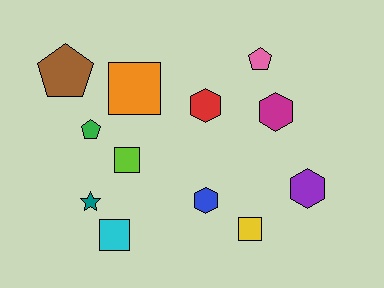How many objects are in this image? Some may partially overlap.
There are 12 objects.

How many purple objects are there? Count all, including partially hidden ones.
There is 1 purple object.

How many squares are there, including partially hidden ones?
There are 4 squares.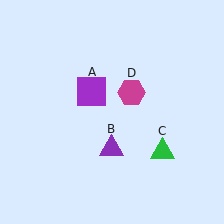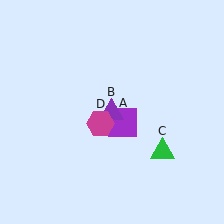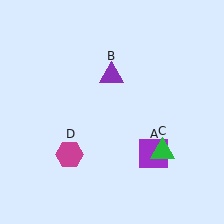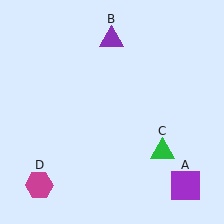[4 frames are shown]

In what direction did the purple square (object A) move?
The purple square (object A) moved down and to the right.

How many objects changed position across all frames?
3 objects changed position: purple square (object A), purple triangle (object B), magenta hexagon (object D).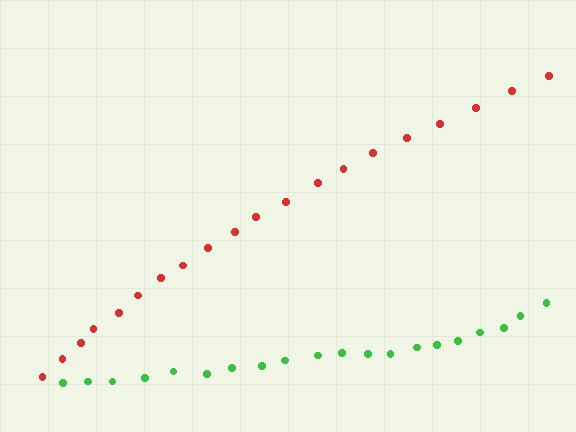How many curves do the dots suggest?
There are 2 distinct paths.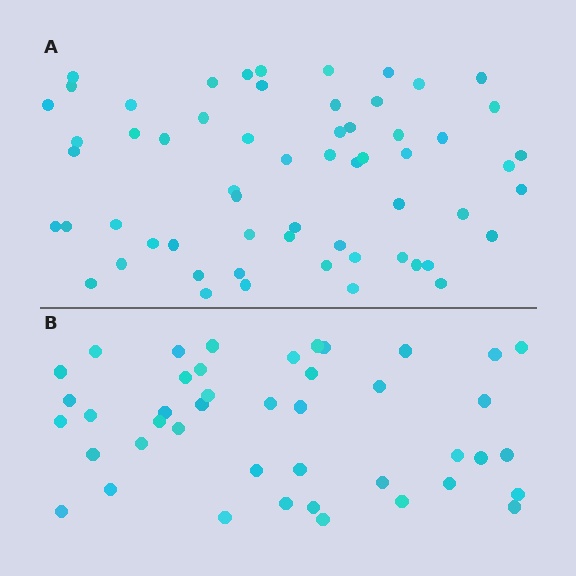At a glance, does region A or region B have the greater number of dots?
Region A (the top region) has more dots.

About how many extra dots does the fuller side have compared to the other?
Region A has approximately 15 more dots than region B.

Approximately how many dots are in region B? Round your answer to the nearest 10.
About 40 dots. (The exact count is 43, which rounds to 40.)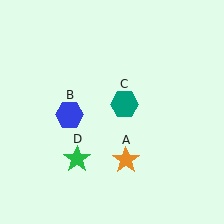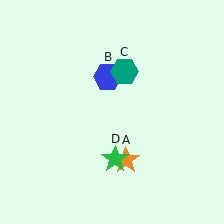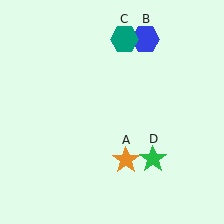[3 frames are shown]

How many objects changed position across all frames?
3 objects changed position: blue hexagon (object B), teal hexagon (object C), green star (object D).